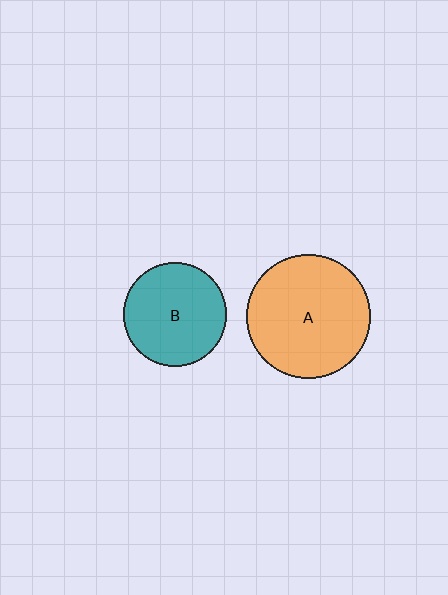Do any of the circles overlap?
No, none of the circles overlap.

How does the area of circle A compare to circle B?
Approximately 1.4 times.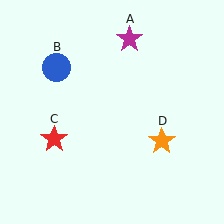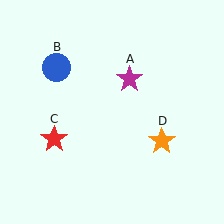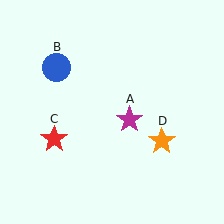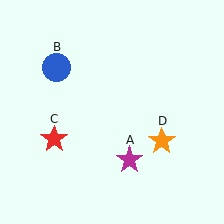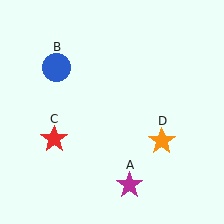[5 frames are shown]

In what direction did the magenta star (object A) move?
The magenta star (object A) moved down.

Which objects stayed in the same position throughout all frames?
Blue circle (object B) and red star (object C) and orange star (object D) remained stationary.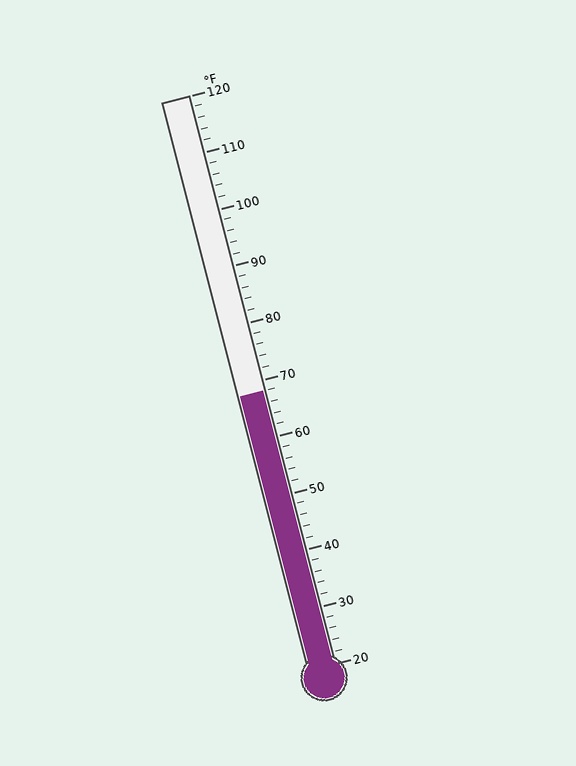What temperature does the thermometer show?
The thermometer shows approximately 68°F.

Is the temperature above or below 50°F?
The temperature is above 50°F.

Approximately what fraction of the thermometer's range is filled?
The thermometer is filled to approximately 50% of its range.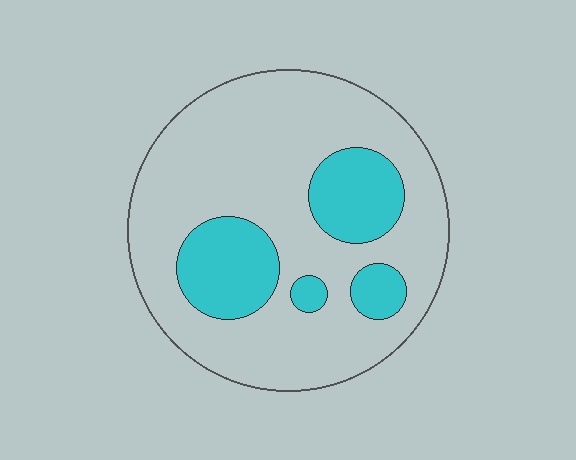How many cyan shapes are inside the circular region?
4.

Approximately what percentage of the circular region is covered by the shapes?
Approximately 25%.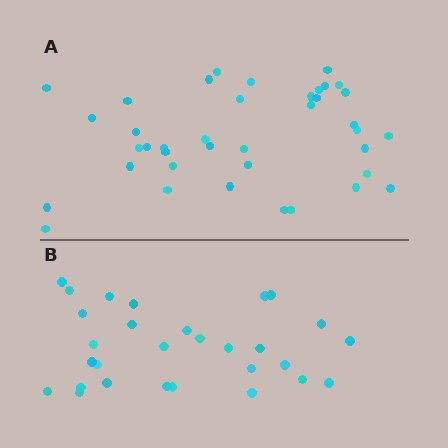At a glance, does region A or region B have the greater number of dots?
Region A (the top region) has more dots.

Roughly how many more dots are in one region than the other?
Region A has roughly 10 or so more dots than region B.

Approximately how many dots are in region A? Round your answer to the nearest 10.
About 40 dots. (The exact count is 39, which rounds to 40.)